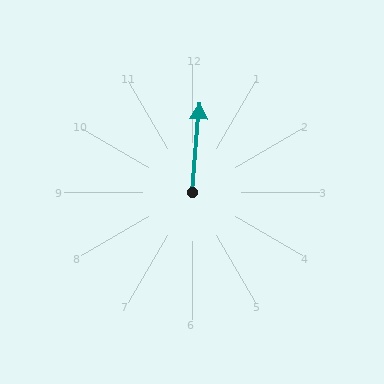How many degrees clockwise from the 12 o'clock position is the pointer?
Approximately 5 degrees.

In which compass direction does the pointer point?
North.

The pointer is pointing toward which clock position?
Roughly 12 o'clock.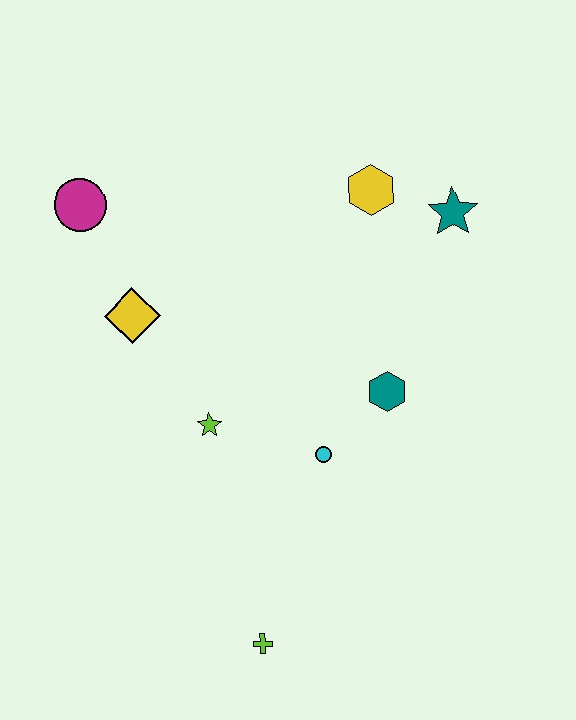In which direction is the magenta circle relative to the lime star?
The magenta circle is above the lime star.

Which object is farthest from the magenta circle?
The lime cross is farthest from the magenta circle.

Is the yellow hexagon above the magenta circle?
Yes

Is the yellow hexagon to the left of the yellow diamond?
No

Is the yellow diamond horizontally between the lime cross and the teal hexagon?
No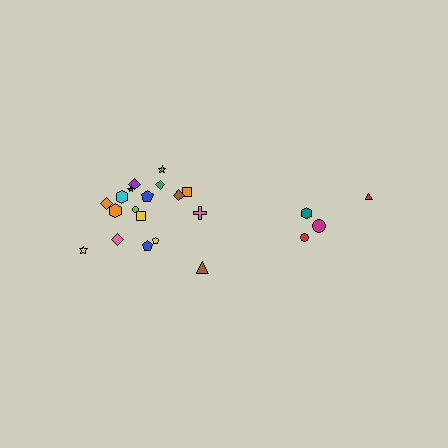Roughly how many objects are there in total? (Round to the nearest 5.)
Roughly 25 objects in total.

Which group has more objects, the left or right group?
The left group.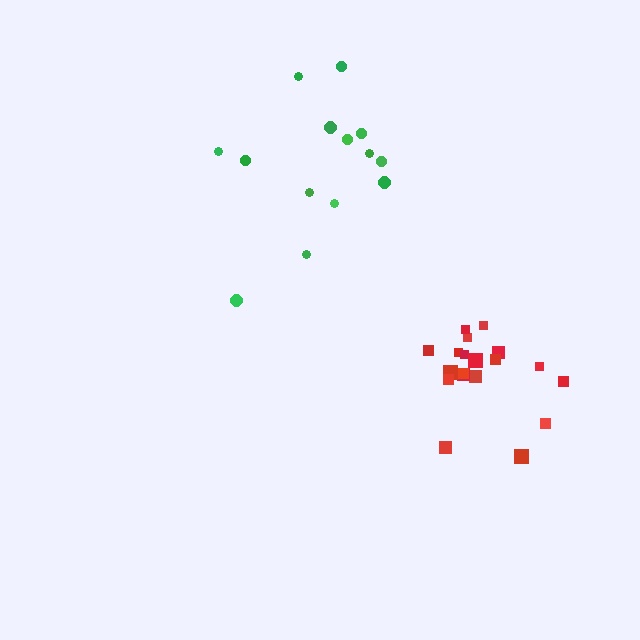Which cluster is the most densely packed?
Red.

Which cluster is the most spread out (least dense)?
Green.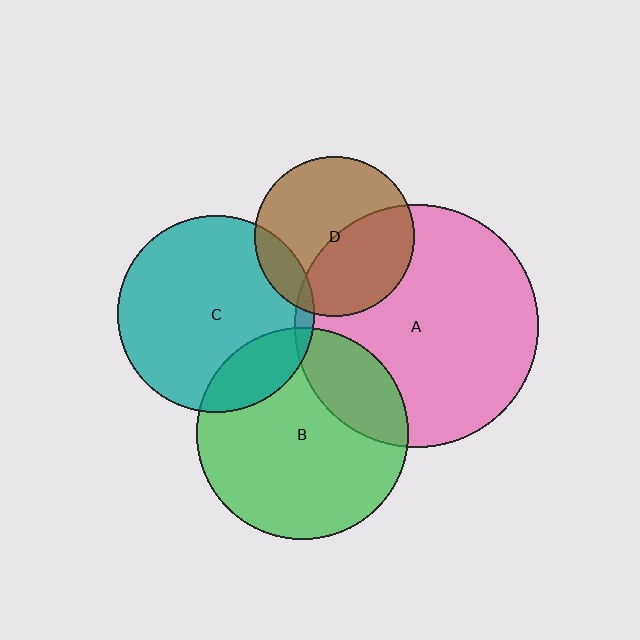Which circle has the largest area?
Circle A (pink).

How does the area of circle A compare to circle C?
Approximately 1.5 times.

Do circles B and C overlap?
Yes.